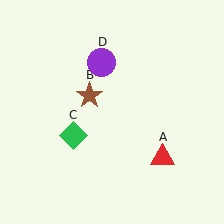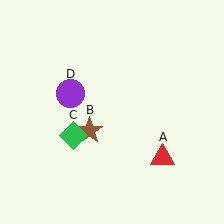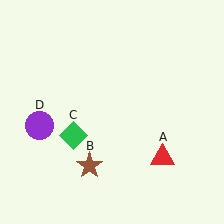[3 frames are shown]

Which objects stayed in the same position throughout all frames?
Red triangle (object A) and green diamond (object C) remained stationary.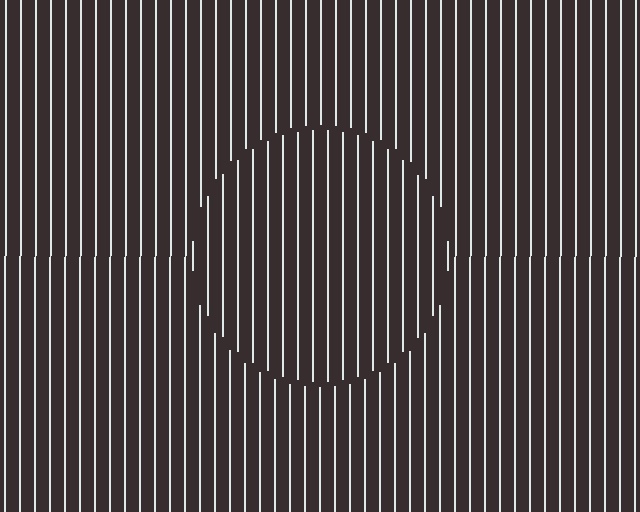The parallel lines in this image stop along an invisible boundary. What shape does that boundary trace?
An illusory circle. The interior of the shape contains the same grating, shifted by half a period — the contour is defined by the phase discontinuity where line-ends from the inner and outer gratings abut.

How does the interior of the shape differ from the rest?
The interior of the shape contains the same grating, shifted by half a period — the contour is defined by the phase discontinuity where line-ends from the inner and outer gratings abut.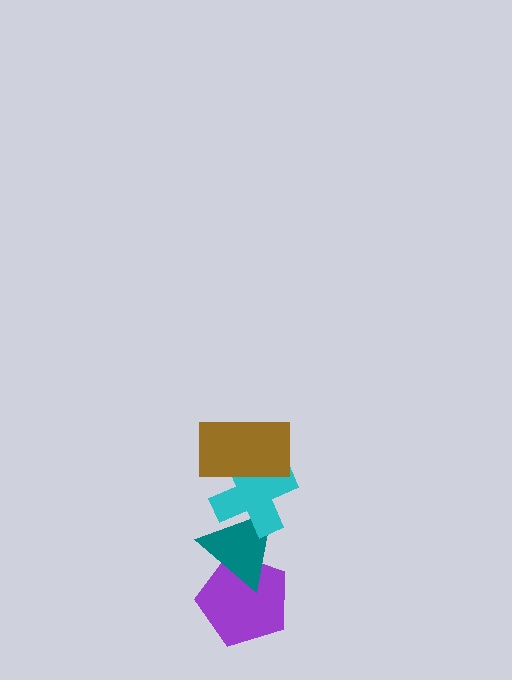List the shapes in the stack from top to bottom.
From top to bottom: the brown rectangle, the cyan cross, the teal triangle, the purple pentagon.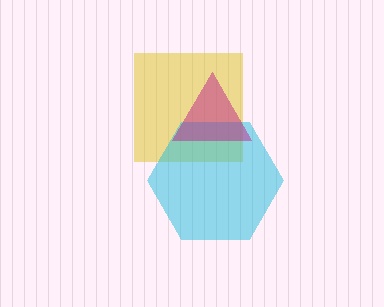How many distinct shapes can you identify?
There are 3 distinct shapes: a yellow square, a cyan hexagon, a magenta triangle.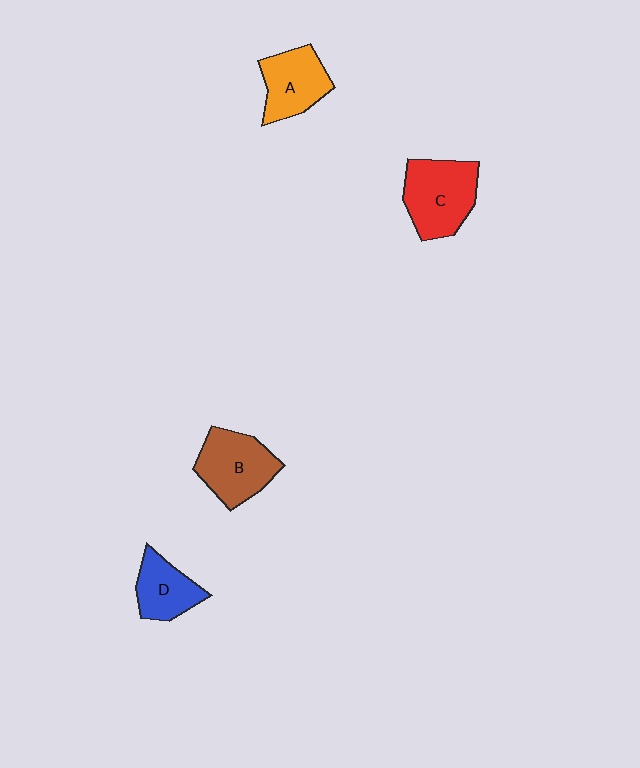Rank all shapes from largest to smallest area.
From largest to smallest: C (red), B (brown), A (orange), D (blue).